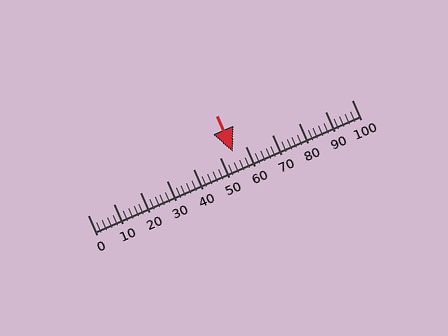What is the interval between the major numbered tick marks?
The major tick marks are spaced 10 units apart.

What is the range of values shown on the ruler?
The ruler shows values from 0 to 100.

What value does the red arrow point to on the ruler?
The red arrow points to approximately 55.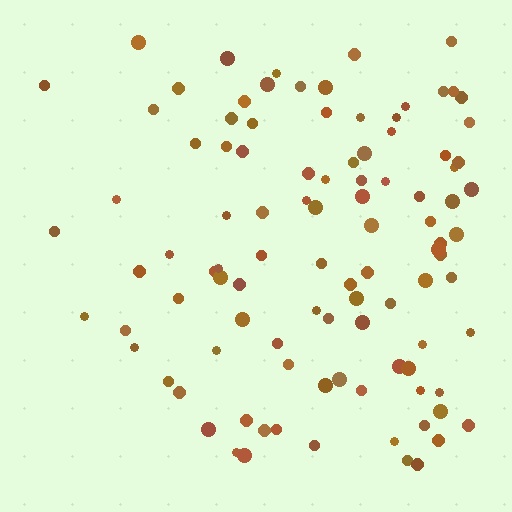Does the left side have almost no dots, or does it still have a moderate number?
Still a moderate number, just noticeably fewer than the right.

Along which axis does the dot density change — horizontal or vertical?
Horizontal.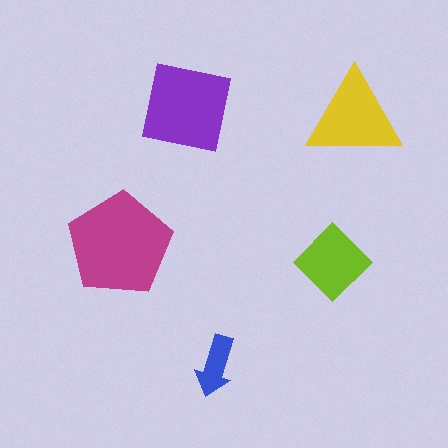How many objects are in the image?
There are 5 objects in the image.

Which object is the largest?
The magenta pentagon.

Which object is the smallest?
The blue arrow.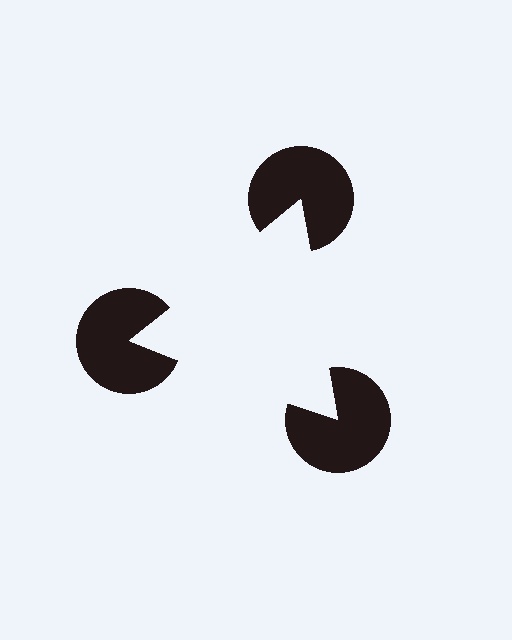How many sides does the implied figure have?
3 sides.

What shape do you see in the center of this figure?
An illusory triangle — its edges are inferred from the aligned wedge cuts in the pac-man discs, not physically drawn.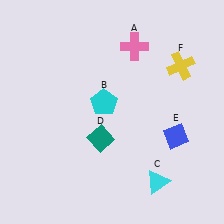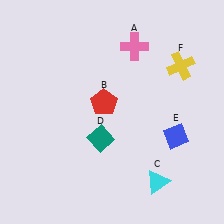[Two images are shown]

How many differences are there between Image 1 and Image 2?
There is 1 difference between the two images.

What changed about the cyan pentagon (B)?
In Image 1, B is cyan. In Image 2, it changed to red.